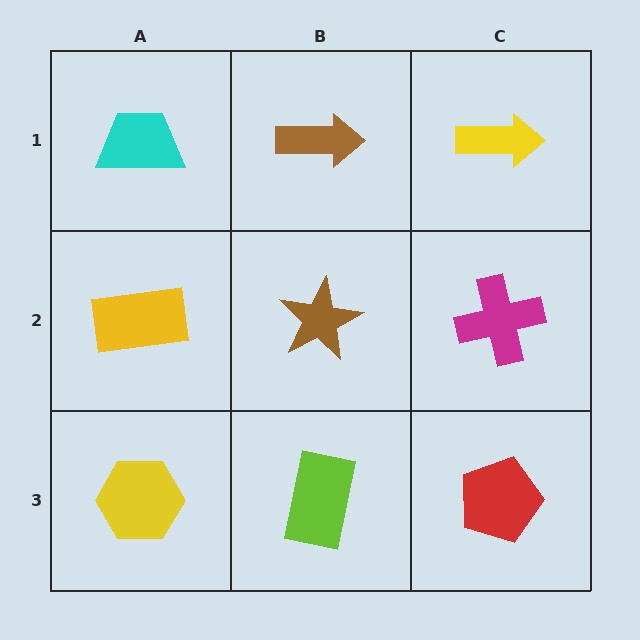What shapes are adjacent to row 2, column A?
A cyan trapezoid (row 1, column A), a yellow hexagon (row 3, column A), a brown star (row 2, column B).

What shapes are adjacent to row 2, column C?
A yellow arrow (row 1, column C), a red pentagon (row 3, column C), a brown star (row 2, column B).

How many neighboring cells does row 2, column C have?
3.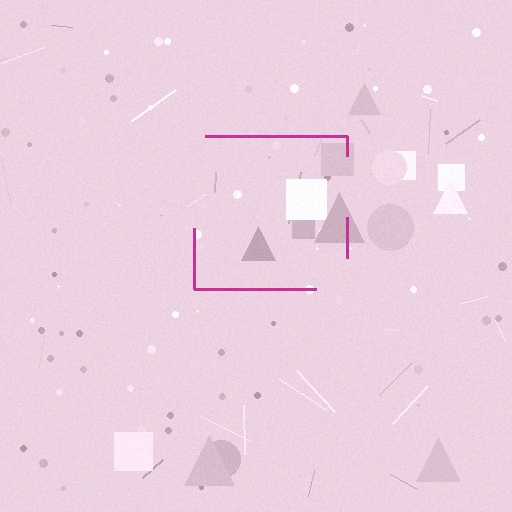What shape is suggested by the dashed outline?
The dashed outline suggests a square.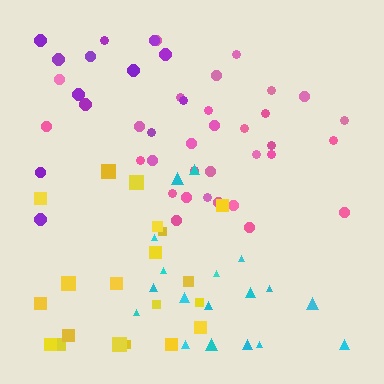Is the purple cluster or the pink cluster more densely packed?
Pink.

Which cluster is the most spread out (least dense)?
Cyan.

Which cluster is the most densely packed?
Pink.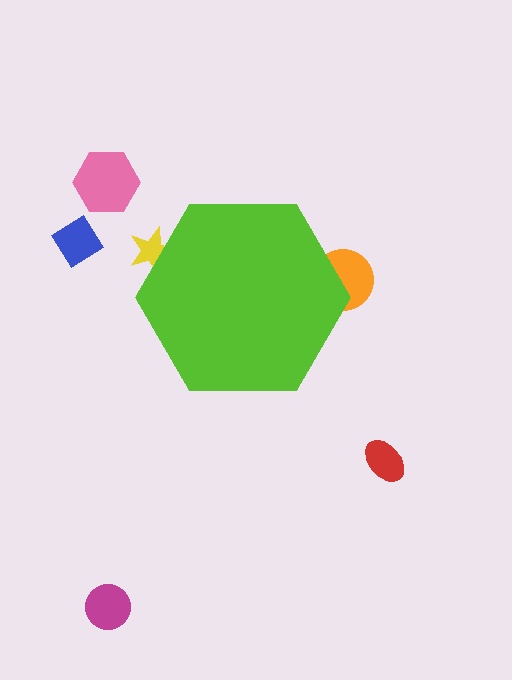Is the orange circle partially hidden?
Yes, the orange circle is partially hidden behind the lime hexagon.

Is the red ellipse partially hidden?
No, the red ellipse is fully visible.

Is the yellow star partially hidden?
Yes, the yellow star is partially hidden behind the lime hexagon.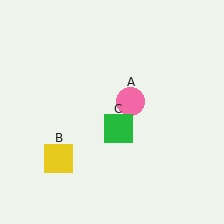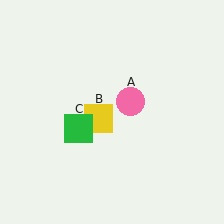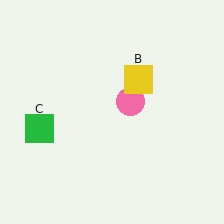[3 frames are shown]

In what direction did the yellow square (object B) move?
The yellow square (object B) moved up and to the right.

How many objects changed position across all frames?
2 objects changed position: yellow square (object B), green square (object C).